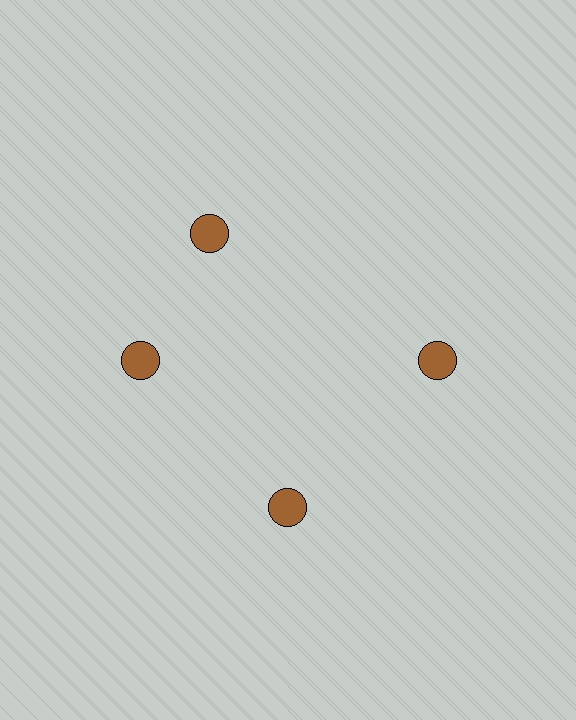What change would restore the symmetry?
The symmetry would be restored by rotating it back into even spacing with its neighbors so that all 4 circles sit at equal angles and equal distance from the center.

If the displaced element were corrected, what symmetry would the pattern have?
It would have 4-fold rotational symmetry — the pattern would map onto itself every 90 degrees.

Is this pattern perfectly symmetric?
No. The 4 brown circles are arranged in a ring, but one element near the 12 o'clock position is rotated out of alignment along the ring, breaking the 4-fold rotational symmetry.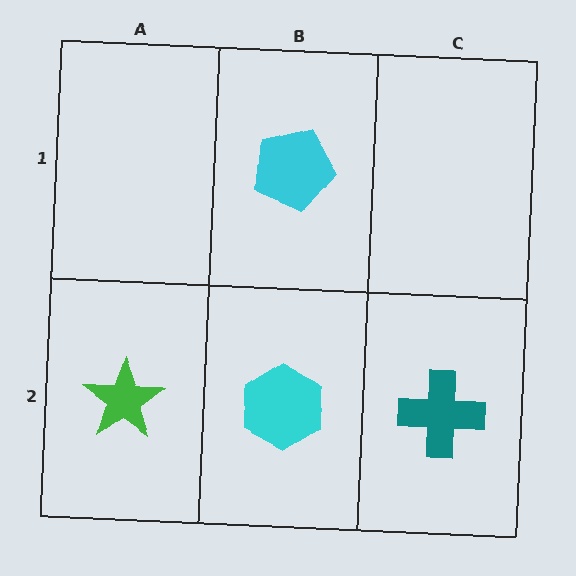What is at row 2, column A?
A green star.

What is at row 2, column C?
A teal cross.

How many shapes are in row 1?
1 shape.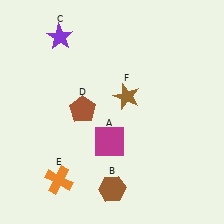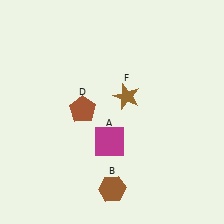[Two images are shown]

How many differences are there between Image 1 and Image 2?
There are 2 differences between the two images.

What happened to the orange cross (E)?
The orange cross (E) was removed in Image 2. It was in the bottom-left area of Image 1.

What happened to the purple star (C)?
The purple star (C) was removed in Image 2. It was in the top-left area of Image 1.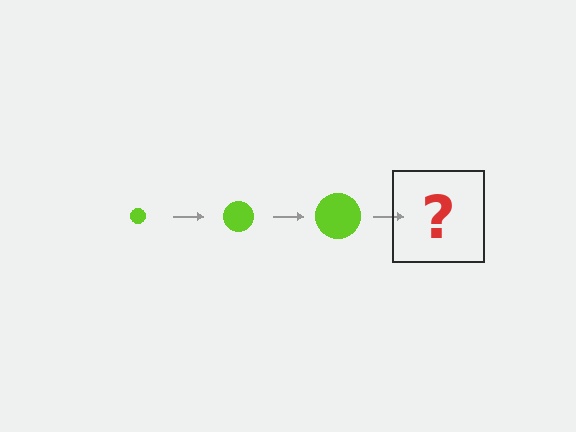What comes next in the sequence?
The next element should be a lime circle, larger than the previous one.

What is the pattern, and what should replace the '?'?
The pattern is that the circle gets progressively larger each step. The '?' should be a lime circle, larger than the previous one.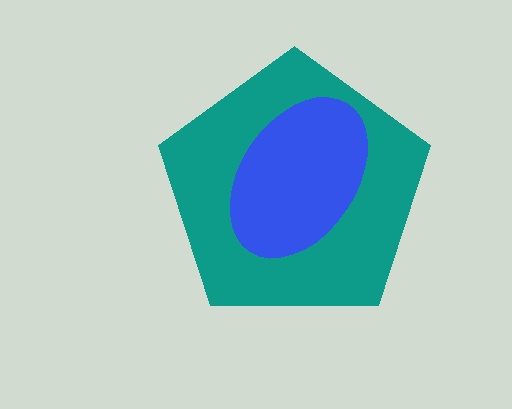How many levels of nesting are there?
2.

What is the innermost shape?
The blue ellipse.